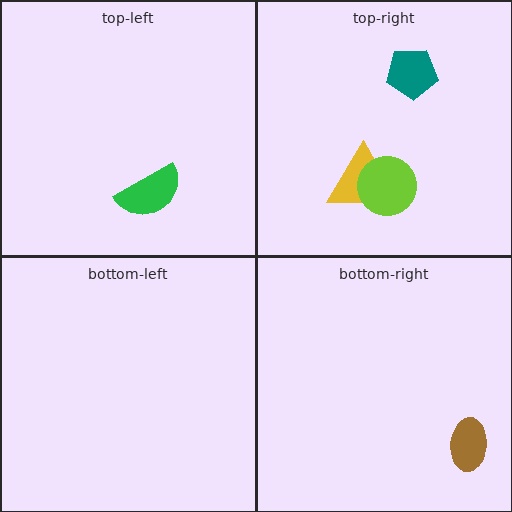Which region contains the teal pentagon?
The top-right region.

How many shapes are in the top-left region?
1.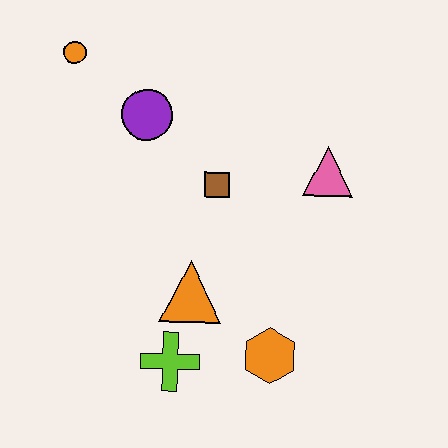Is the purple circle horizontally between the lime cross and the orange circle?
Yes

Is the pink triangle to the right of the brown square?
Yes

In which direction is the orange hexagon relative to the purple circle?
The orange hexagon is below the purple circle.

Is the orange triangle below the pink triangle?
Yes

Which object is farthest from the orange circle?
The orange hexagon is farthest from the orange circle.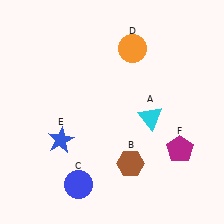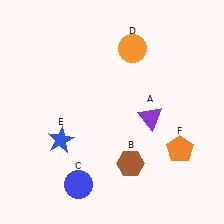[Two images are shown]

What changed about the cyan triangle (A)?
In Image 1, A is cyan. In Image 2, it changed to purple.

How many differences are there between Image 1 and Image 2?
There are 2 differences between the two images.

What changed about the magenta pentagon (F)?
In Image 1, F is magenta. In Image 2, it changed to orange.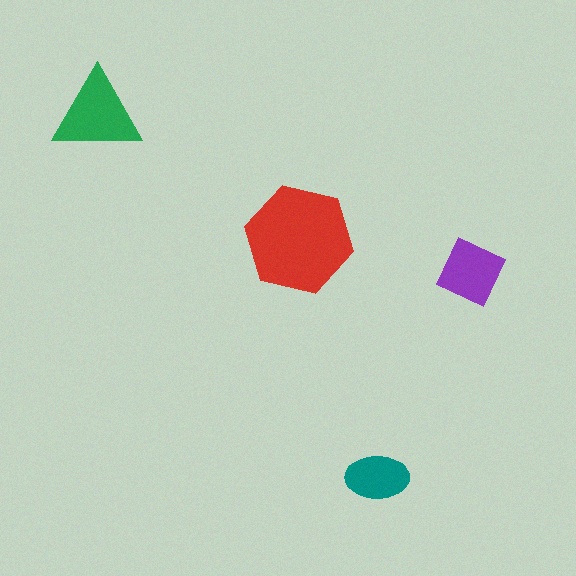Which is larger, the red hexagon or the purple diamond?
The red hexagon.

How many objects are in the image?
There are 4 objects in the image.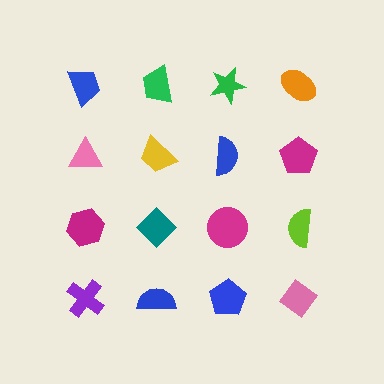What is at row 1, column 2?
A green trapezoid.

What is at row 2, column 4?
A magenta pentagon.